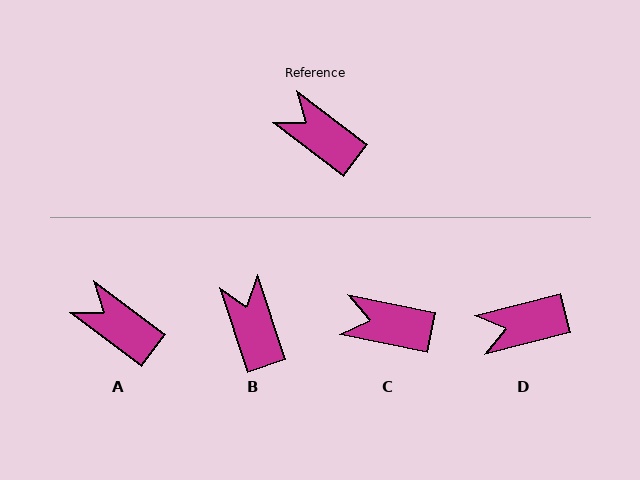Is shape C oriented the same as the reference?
No, it is off by about 25 degrees.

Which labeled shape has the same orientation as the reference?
A.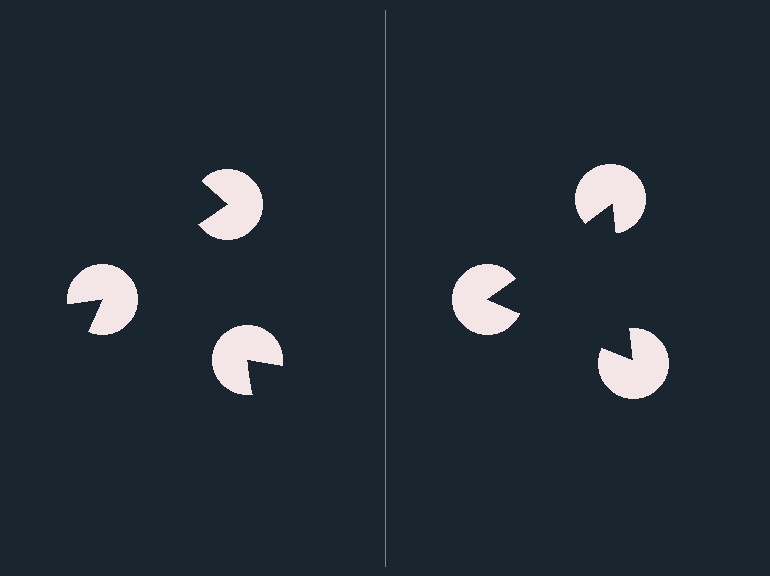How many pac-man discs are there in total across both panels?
6 — 3 on each side.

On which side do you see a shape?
An illusory triangle appears on the right side. On the left side the wedge cuts are rotated, so no coherent shape forms.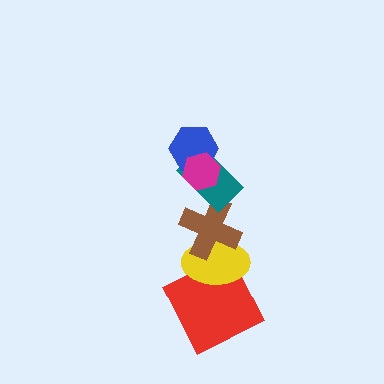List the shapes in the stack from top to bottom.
From top to bottom: the magenta hexagon, the blue hexagon, the teal rectangle, the brown cross, the yellow ellipse, the red square.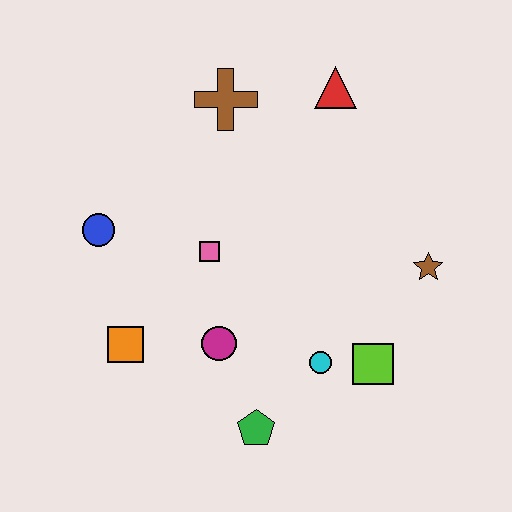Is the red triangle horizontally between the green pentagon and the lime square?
Yes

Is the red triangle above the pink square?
Yes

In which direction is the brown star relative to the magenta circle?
The brown star is to the right of the magenta circle.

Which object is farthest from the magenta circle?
The red triangle is farthest from the magenta circle.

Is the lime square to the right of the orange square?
Yes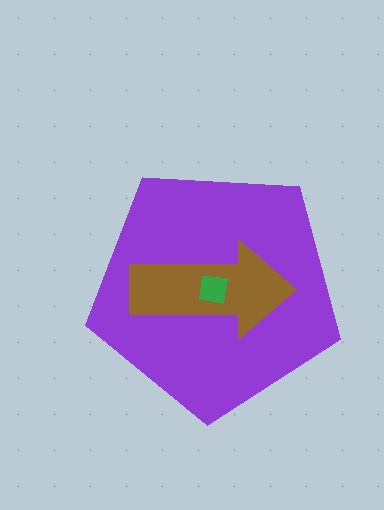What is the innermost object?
The green square.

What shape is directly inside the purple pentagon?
The brown arrow.